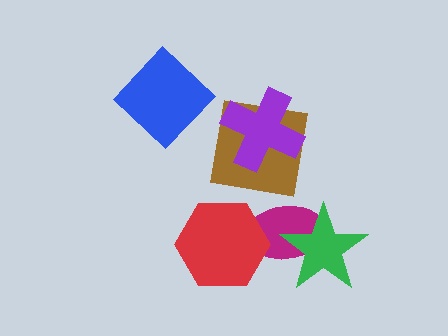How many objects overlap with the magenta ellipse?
2 objects overlap with the magenta ellipse.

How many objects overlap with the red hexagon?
1 object overlaps with the red hexagon.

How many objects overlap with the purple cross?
1 object overlaps with the purple cross.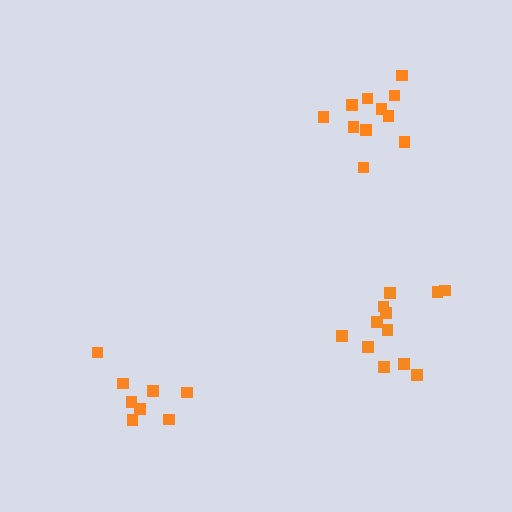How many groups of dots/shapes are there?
There are 3 groups.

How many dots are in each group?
Group 1: 11 dots, Group 2: 8 dots, Group 3: 12 dots (31 total).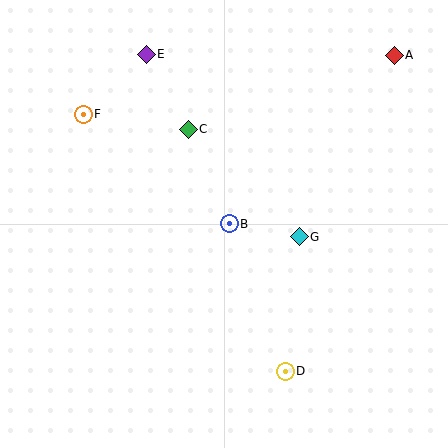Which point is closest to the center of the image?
Point B at (229, 224) is closest to the center.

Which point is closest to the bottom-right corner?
Point D is closest to the bottom-right corner.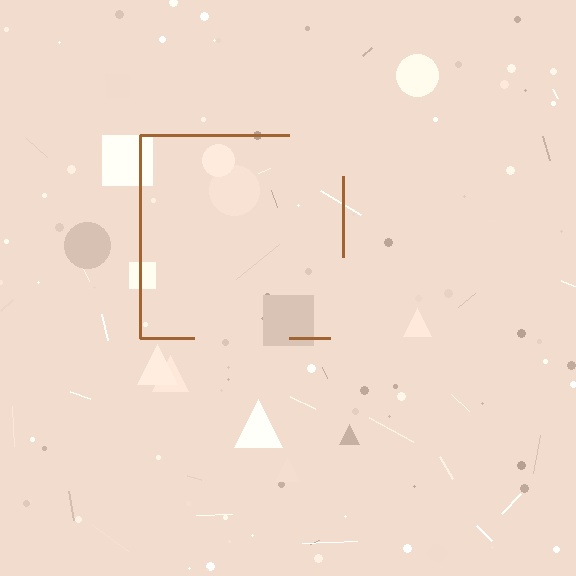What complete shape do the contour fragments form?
The contour fragments form a square.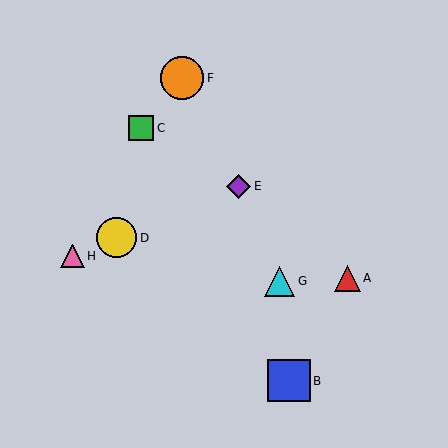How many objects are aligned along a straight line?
3 objects (D, E, H) are aligned along a straight line.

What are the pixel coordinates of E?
Object E is at (239, 186).